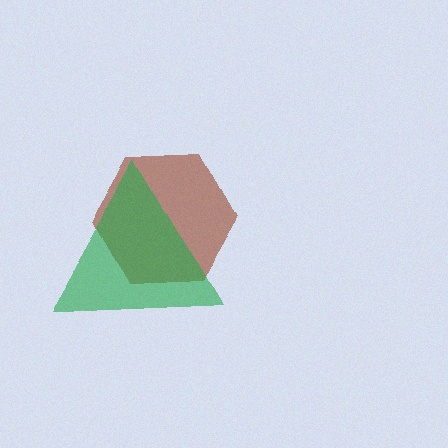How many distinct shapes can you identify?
There are 2 distinct shapes: a brown hexagon, a green triangle.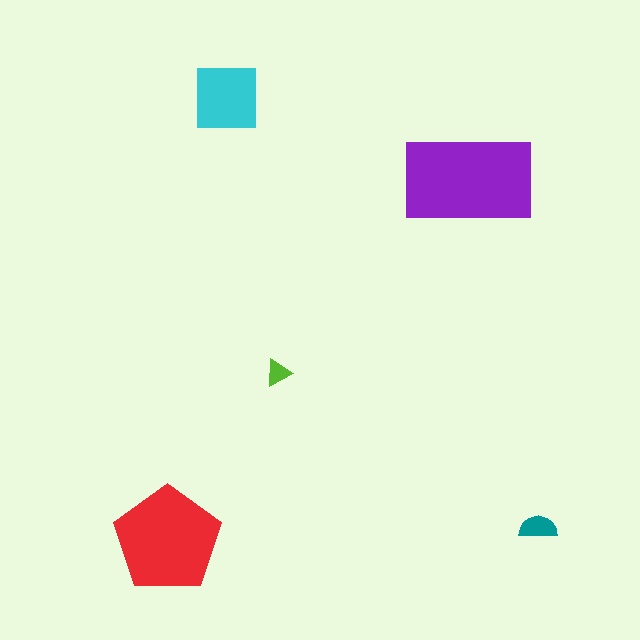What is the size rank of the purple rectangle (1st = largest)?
1st.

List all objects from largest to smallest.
The purple rectangle, the red pentagon, the cyan square, the teal semicircle, the lime triangle.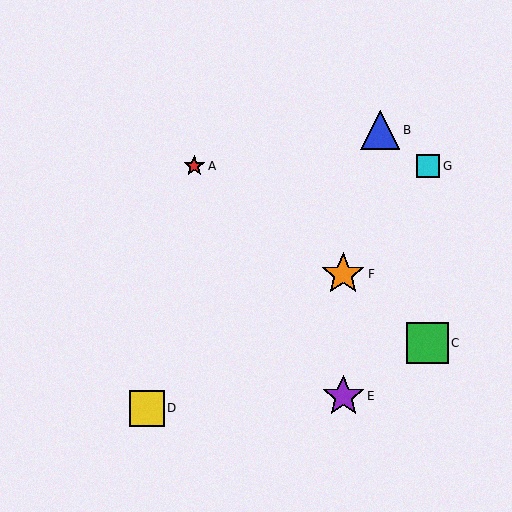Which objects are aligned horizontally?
Objects A, G are aligned horizontally.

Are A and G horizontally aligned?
Yes, both are at y≈166.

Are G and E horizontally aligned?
No, G is at y≈166 and E is at y≈396.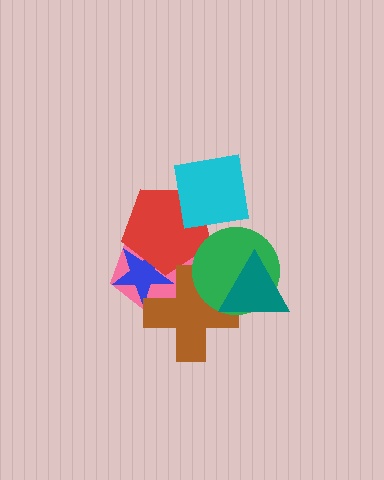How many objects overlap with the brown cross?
4 objects overlap with the brown cross.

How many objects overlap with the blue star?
3 objects overlap with the blue star.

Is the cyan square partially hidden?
No, no other shape covers it.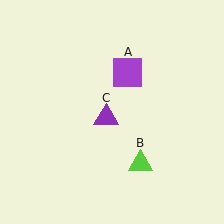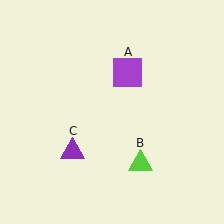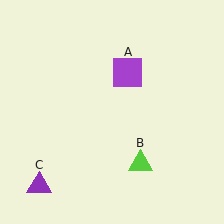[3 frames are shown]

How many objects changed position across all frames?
1 object changed position: purple triangle (object C).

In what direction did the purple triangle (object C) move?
The purple triangle (object C) moved down and to the left.